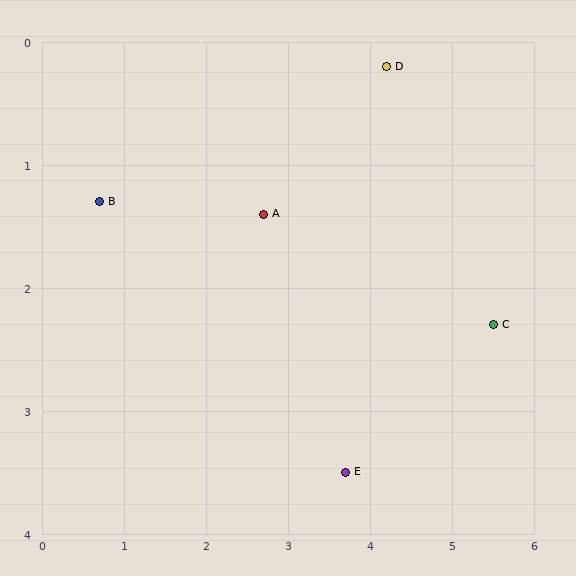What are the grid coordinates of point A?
Point A is at approximately (2.7, 1.4).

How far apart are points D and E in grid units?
Points D and E are about 3.3 grid units apart.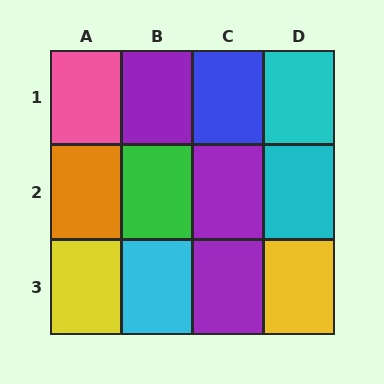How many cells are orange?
1 cell is orange.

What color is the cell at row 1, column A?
Pink.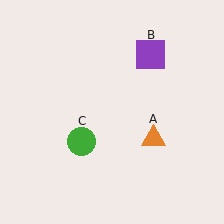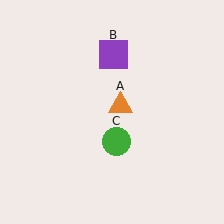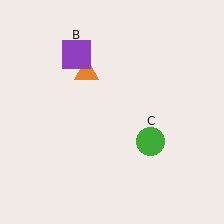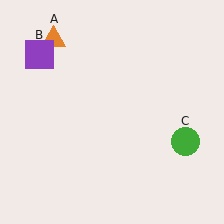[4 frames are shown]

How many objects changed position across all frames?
3 objects changed position: orange triangle (object A), purple square (object B), green circle (object C).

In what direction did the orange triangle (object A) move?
The orange triangle (object A) moved up and to the left.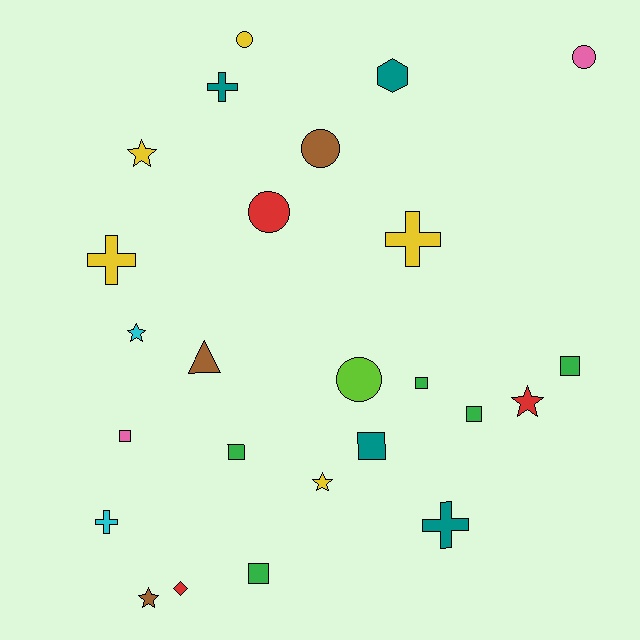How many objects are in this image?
There are 25 objects.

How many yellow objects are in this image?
There are 5 yellow objects.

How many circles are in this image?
There are 5 circles.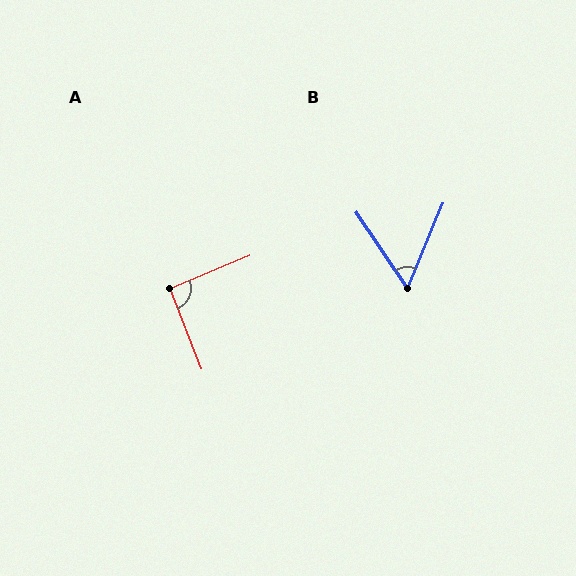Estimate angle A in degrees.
Approximately 91 degrees.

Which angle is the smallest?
B, at approximately 56 degrees.